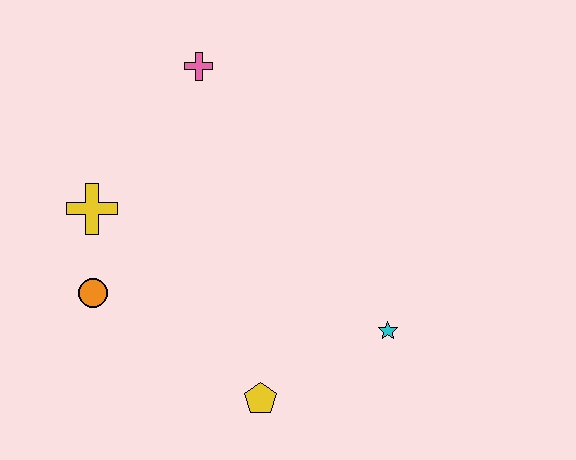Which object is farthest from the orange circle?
The cyan star is farthest from the orange circle.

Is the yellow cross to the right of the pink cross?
No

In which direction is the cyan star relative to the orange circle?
The cyan star is to the right of the orange circle.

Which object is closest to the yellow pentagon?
The cyan star is closest to the yellow pentagon.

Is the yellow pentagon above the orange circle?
No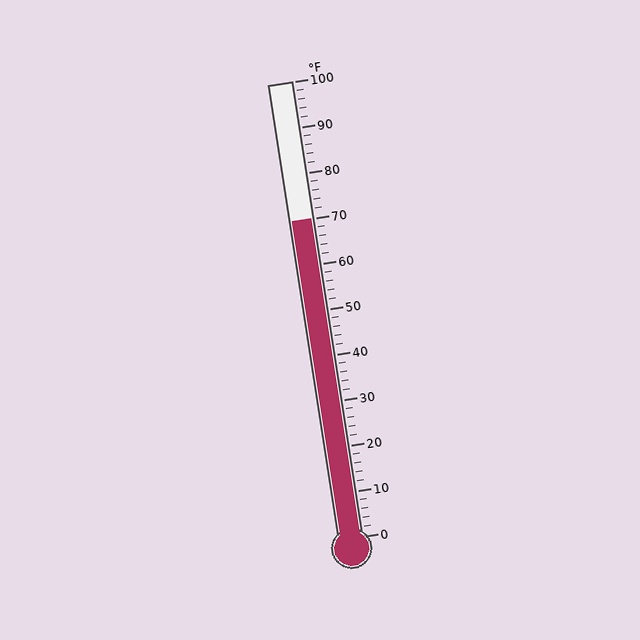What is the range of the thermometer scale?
The thermometer scale ranges from 0°F to 100°F.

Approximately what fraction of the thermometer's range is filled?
The thermometer is filled to approximately 70% of its range.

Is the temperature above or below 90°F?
The temperature is below 90°F.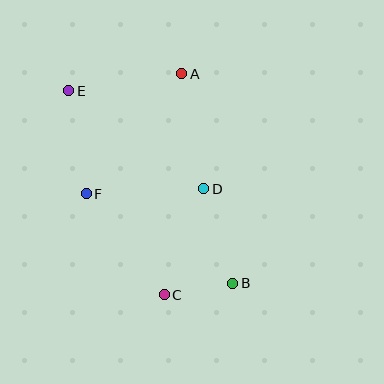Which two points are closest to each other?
Points B and C are closest to each other.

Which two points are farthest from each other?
Points B and E are farthest from each other.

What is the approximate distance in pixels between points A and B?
The distance between A and B is approximately 216 pixels.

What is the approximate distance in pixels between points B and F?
The distance between B and F is approximately 172 pixels.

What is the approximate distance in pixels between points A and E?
The distance between A and E is approximately 114 pixels.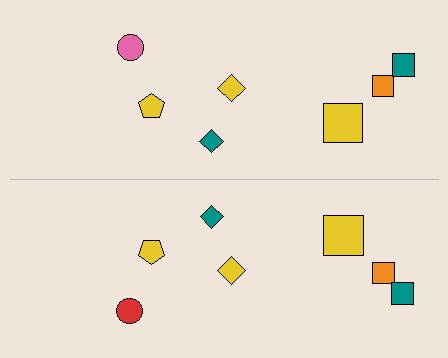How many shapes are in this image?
There are 14 shapes in this image.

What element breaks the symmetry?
The red circle on the bottom side breaks the symmetry — its mirror counterpart is pink.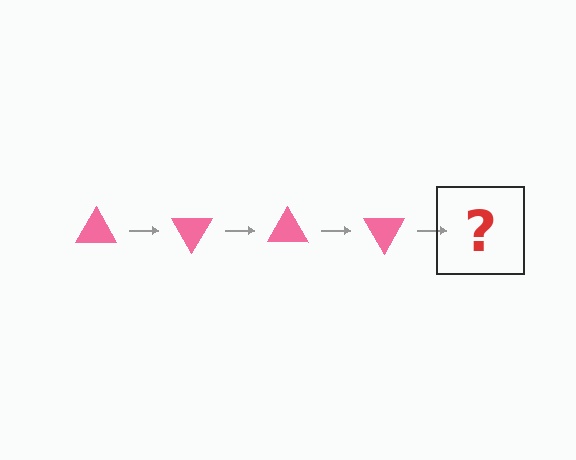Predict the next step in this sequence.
The next step is a pink triangle rotated 240 degrees.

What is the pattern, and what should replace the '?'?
The pattern is that the triangle rotates 60 degrees each step. The '?' should be a pink triangle rotated 240 degrees.